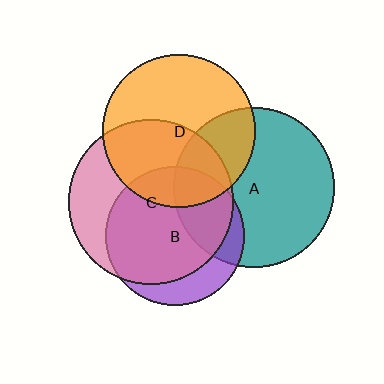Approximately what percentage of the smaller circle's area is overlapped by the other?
Approximately 30%.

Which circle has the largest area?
Circle C (pink).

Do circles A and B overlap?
Yes.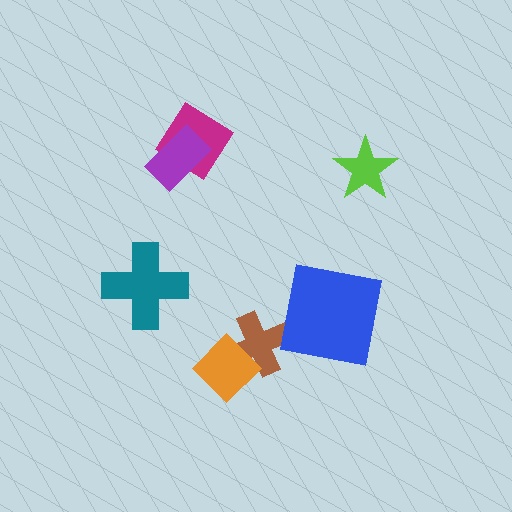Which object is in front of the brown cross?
The orange diamond is in front of the brown cross.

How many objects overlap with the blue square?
0 objects overlap with the blue square.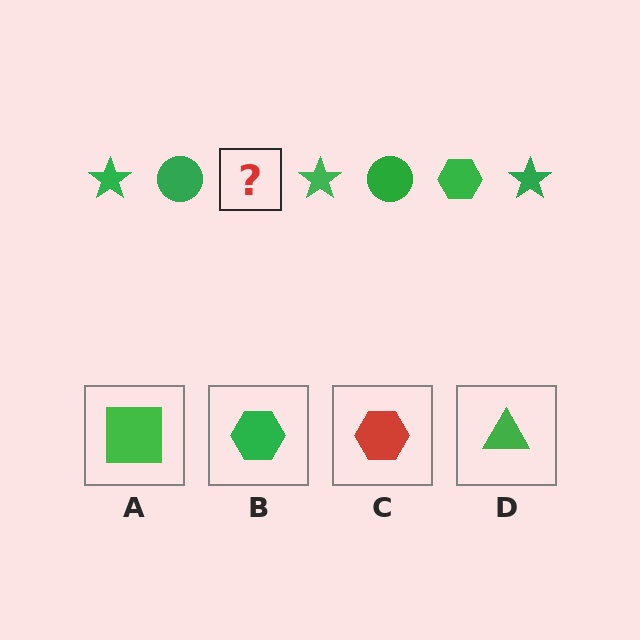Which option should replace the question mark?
Option B.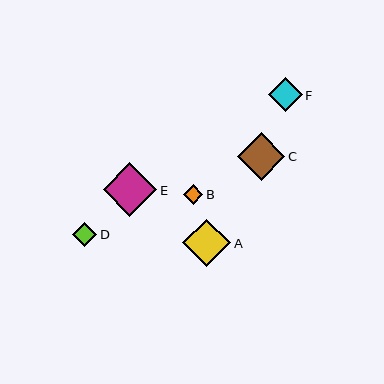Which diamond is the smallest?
Diamond B is the smallest with a size of approximately 20 pixels.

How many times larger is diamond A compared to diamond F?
Diamond A is approximately 1.4 times the size of diamond F.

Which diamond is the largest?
Diamond E is the largest with a size of approximately 53 pixels.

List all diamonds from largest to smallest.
From largest to smallest: E, A, C, F, D, B.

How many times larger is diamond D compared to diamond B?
Diamond D is approximately 1.2 times the size of diamond B.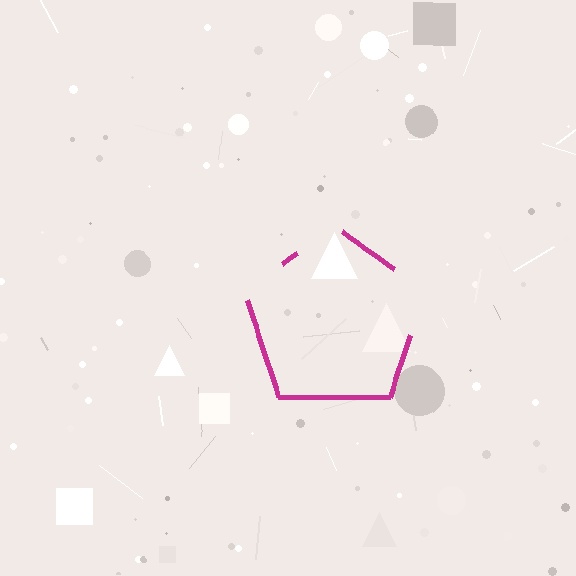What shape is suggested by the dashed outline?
The dashed outline suggests a pentagon.